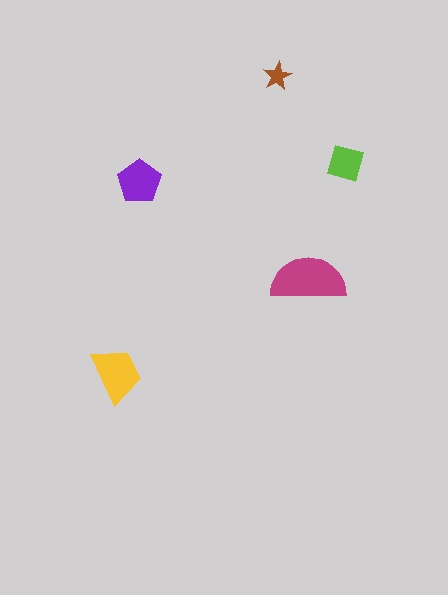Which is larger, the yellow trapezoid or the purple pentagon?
The yellow trapezoid.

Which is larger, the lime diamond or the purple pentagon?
The purple pentagon.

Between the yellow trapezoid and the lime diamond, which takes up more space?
The yellow trapezoid.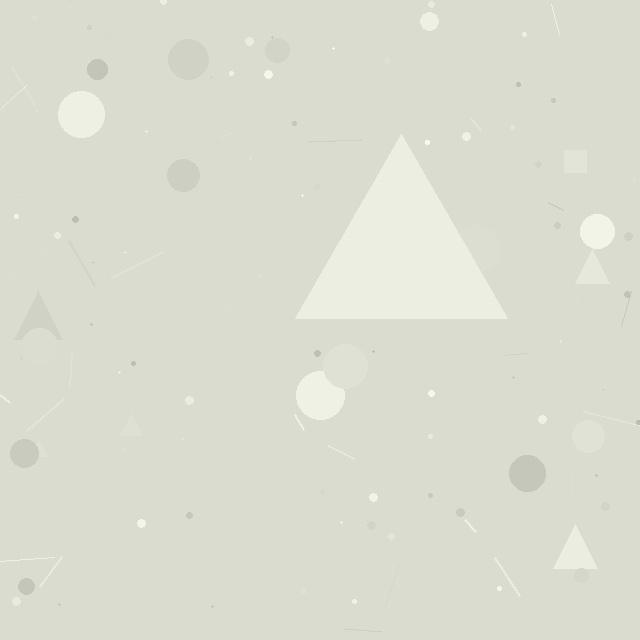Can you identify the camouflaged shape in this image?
The camouflaged shape is a triangle.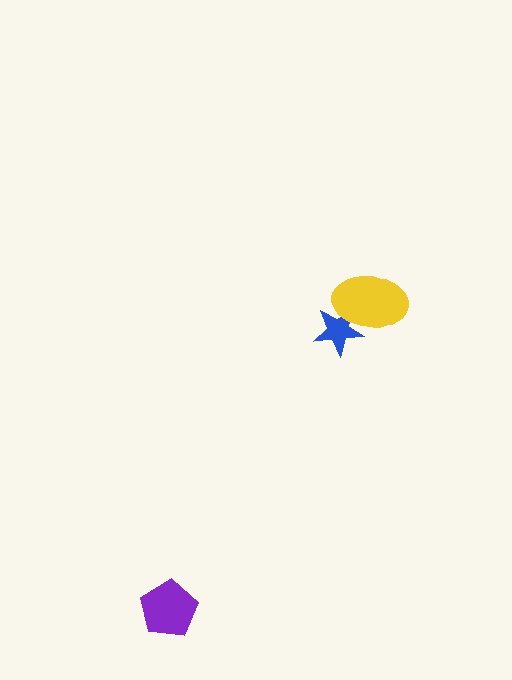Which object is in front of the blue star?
The yellow ellipse is in front of the blue star.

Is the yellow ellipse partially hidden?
No, no other shape covers it.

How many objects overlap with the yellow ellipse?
1 object overlaps with the yellow ellipse.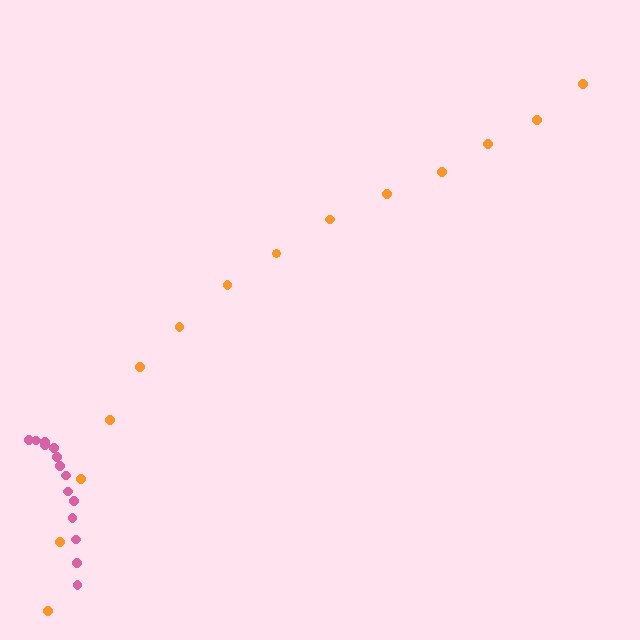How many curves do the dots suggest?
There are 2 distinct paths.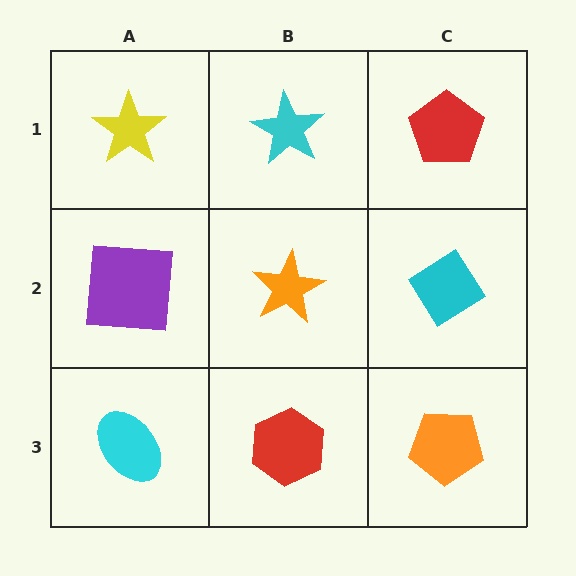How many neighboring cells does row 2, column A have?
3.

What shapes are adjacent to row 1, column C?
A cyan diamond (row 2, column C), a cyan star (row 1, column B).